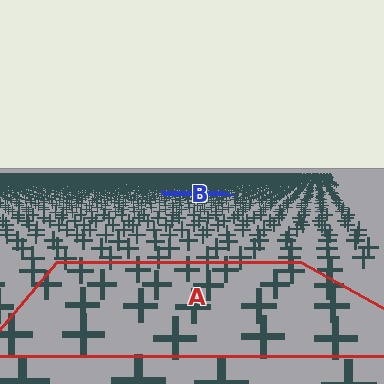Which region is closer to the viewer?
Region A is closer. The texture elements there are larger and more spread out.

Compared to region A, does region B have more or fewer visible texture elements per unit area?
Region B has more texture elements per unit area — they are packed more densely because it is farther away.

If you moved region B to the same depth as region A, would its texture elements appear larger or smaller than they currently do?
They would appear larger. At a closer depth, the same texture elements are projected at a bigger on-screen size.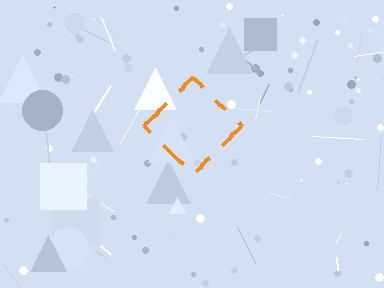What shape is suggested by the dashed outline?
The dashed outline suggests a diamond.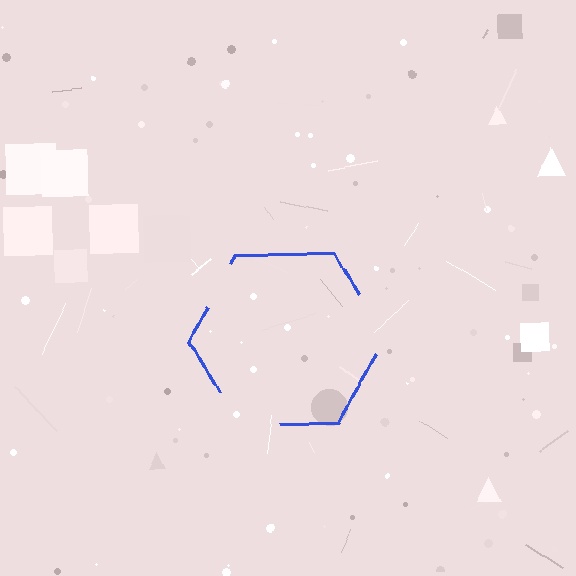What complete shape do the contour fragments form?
The contour fragments form a hexagon.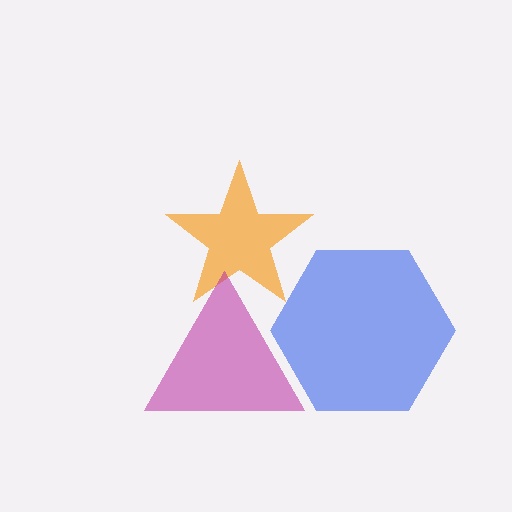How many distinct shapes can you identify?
There are 3 distinct shapes: an orange star, a magenta triangle, a blue hexagon.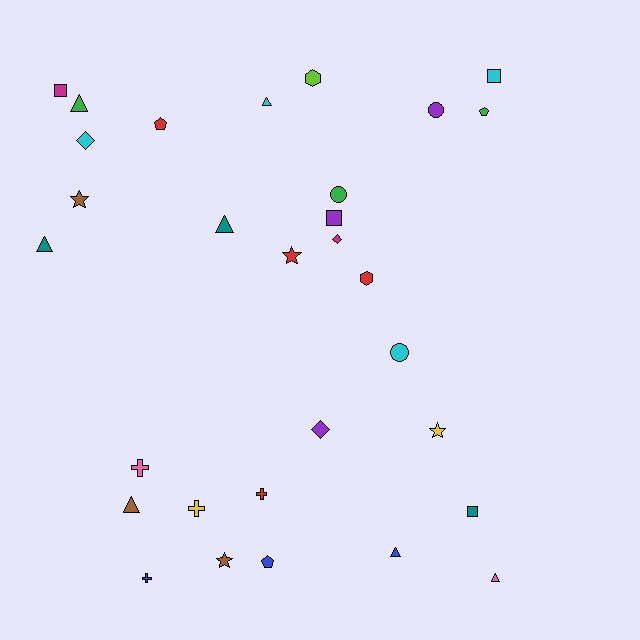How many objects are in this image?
There are 30 objects.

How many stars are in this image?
There are 4 stars.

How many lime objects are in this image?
There is 1 lime object.